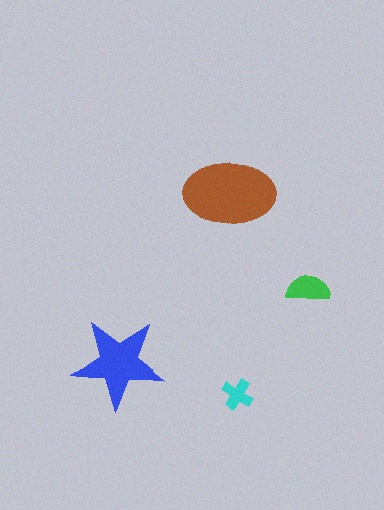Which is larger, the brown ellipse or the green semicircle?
The brown ellipse.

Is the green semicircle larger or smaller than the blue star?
Smaller.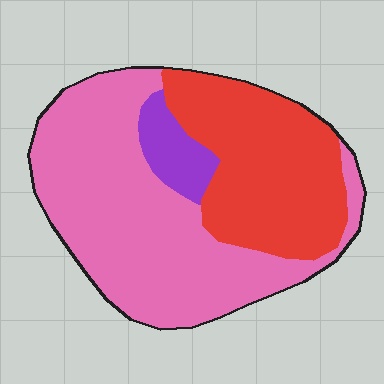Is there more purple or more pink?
Pink.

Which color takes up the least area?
Purple, at roughly 5%.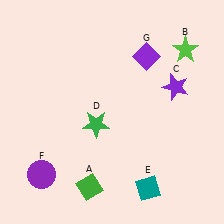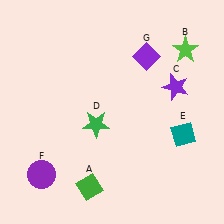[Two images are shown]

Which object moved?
The teal diamond (E) moved up.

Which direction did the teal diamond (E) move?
The teal diamond (E) moved up.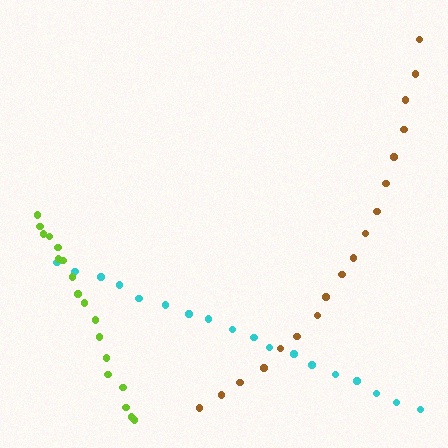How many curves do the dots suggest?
There are 3 distinct paths.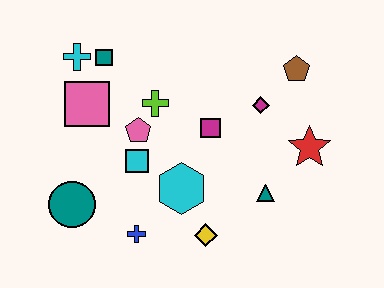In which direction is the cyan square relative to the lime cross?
The cyan square is below the lime cross.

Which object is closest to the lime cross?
The pink pentagon is closest to the lime cross.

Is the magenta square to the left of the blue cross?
No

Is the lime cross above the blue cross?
Yes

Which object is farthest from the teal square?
The red star is farthest from the teal square.